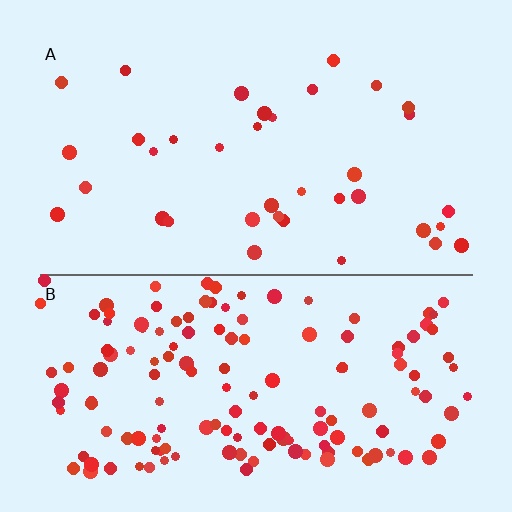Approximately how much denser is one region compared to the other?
Approximately 4.1× — region B over region A.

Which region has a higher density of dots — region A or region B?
B (the bottom).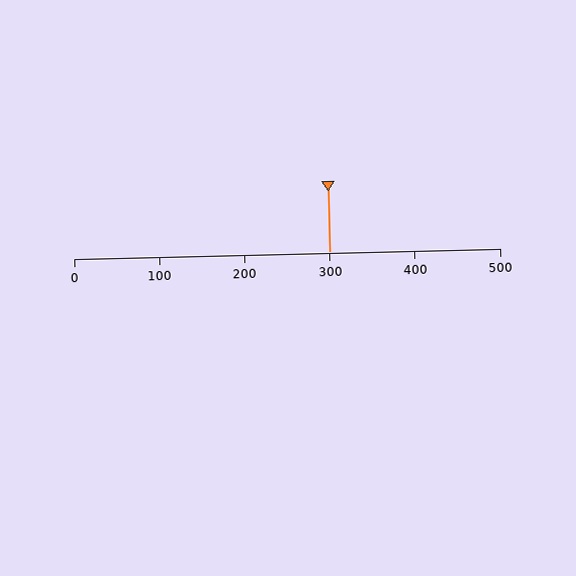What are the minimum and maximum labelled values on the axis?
The axis runs from 0 to 500.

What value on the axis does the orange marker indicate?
The marker indicates approximately 300.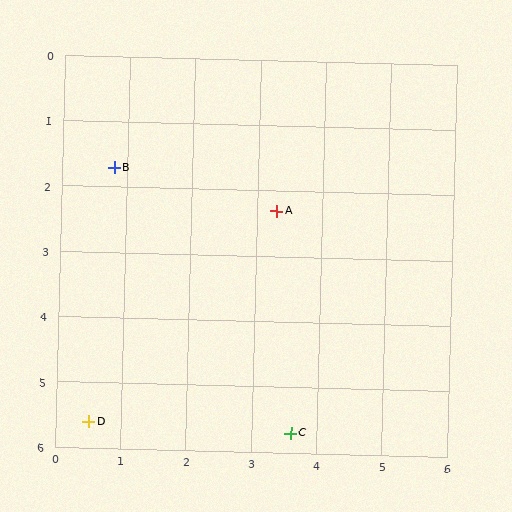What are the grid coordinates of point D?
Point D is at approximately (0.5, 5.6).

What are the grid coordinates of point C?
Point C is at approximately (3.6, 5.7).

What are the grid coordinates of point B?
Point B is at approximately (0.8, 1.7).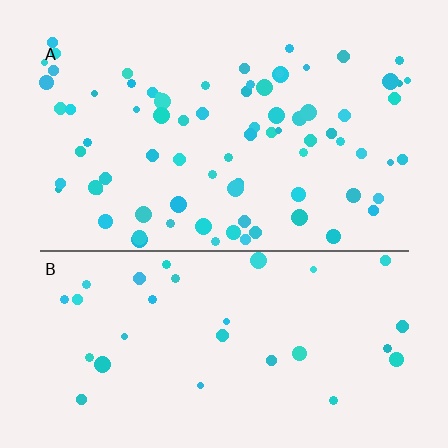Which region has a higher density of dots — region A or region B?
A (the top).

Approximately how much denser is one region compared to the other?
Approximately 2.5× — region A over region B.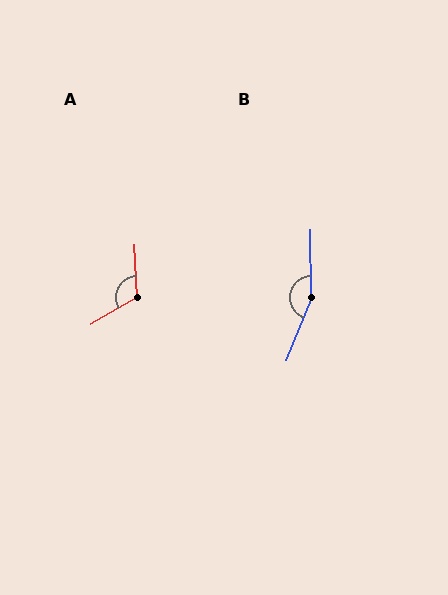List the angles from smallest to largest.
A (118°), B (157°).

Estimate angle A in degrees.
Approximately 118 degrees.